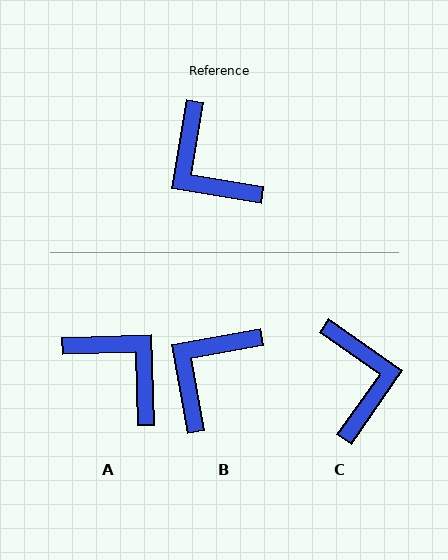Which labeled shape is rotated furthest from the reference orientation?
A, about 169 degrees away.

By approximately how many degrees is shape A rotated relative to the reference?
Approximately 169 degrees clockwise.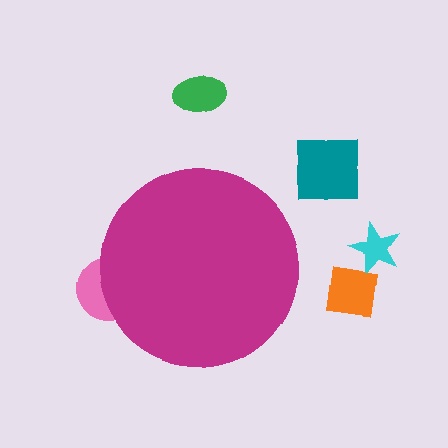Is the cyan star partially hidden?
No, the cyan star is fully visible.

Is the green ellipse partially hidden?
No, the green ellipse is fully visible.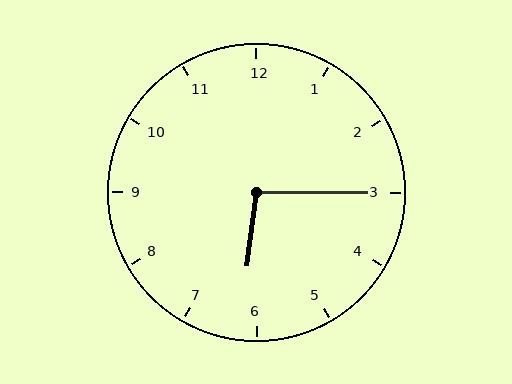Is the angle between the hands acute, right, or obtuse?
It is obtuse.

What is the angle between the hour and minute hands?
Approximately 98 degrees.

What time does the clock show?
6:15.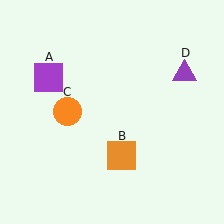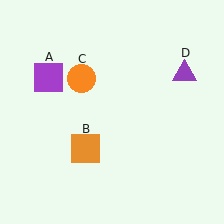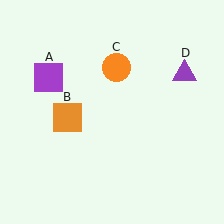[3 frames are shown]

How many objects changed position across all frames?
2 objects changed position: orange square (object B), orange circle (object C).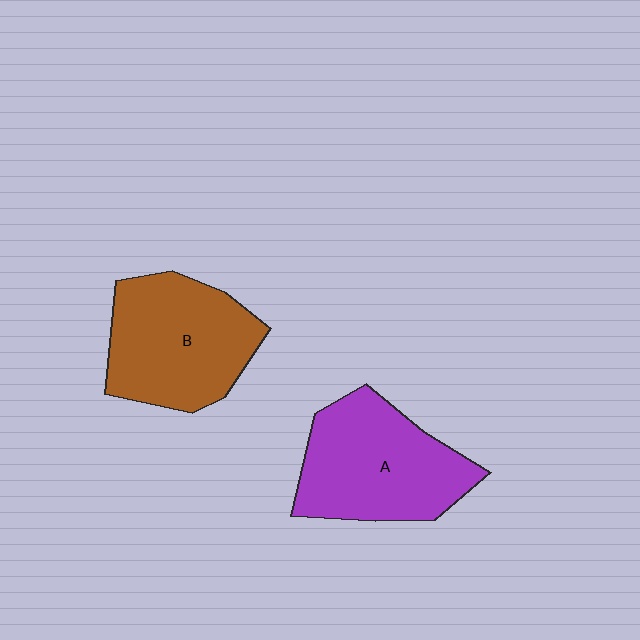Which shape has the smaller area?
Shape B (brown).